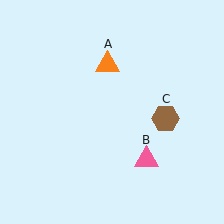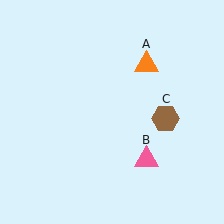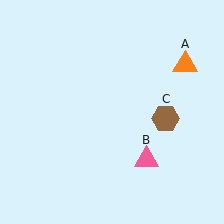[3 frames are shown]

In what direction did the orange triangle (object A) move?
The orange triangle (object A) moved right.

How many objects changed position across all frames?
1 object changed position: orange triangle (object A).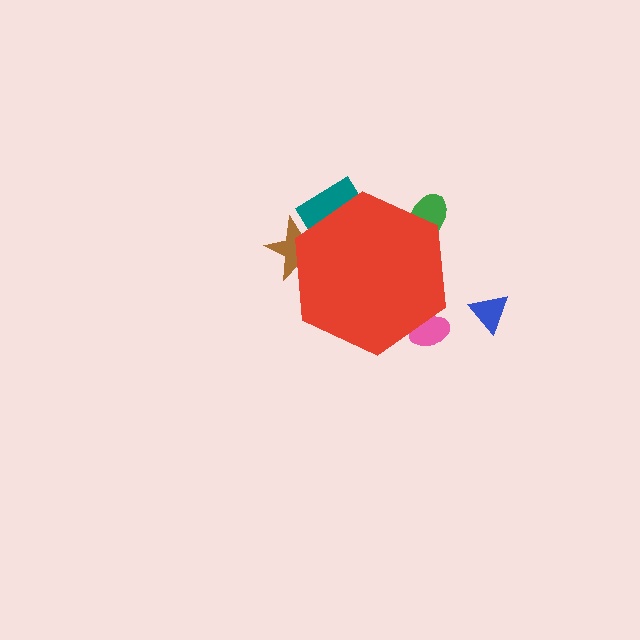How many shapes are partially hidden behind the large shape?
4 shapes are partially hidden.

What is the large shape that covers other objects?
A red hexagon.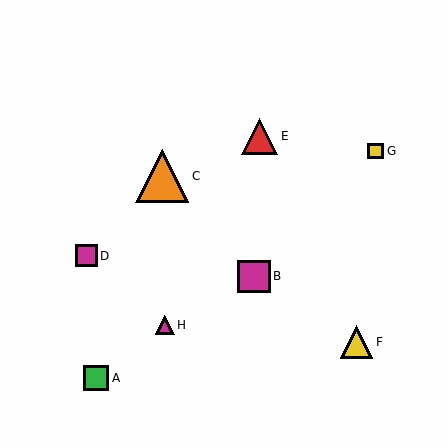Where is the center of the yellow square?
The center of the yellow square is at (376, 151).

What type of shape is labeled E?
Shape E is a red triangle.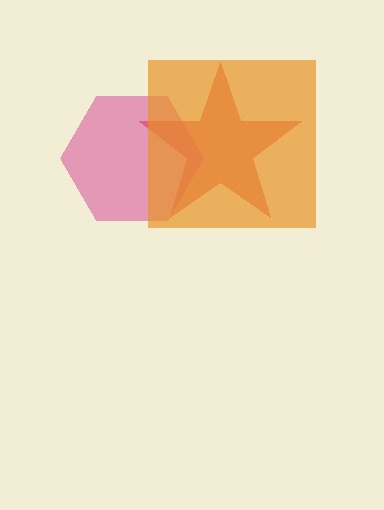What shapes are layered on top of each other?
The layered shapes are: a red star, a magenta hexagon, an orange square.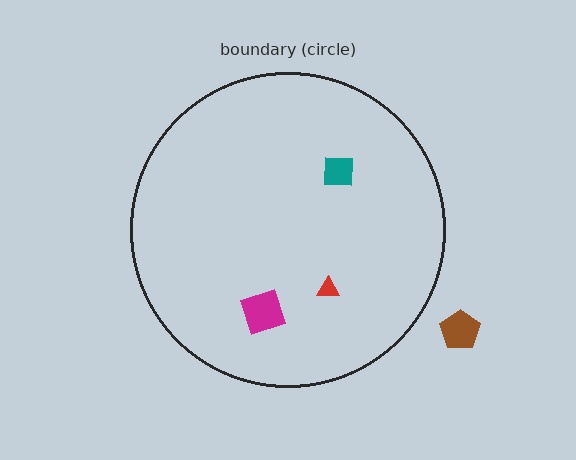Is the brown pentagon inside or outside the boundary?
Outside.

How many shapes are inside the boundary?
3 inside, 1 outside.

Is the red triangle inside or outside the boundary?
Inside.